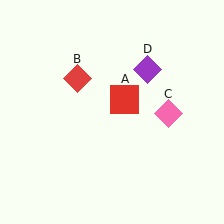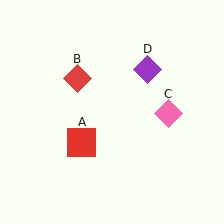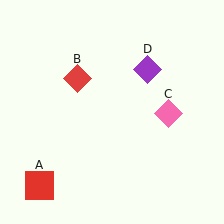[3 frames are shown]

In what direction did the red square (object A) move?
The red square (object A) moved down and to the left.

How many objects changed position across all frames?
1 object changed position: red square (object A).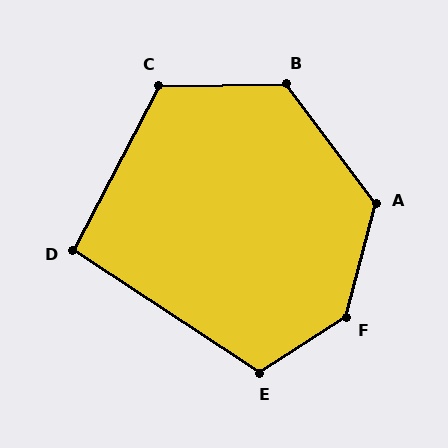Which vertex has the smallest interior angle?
D, at approximately 96 degrees.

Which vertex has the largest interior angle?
F, at approximately 138 degrees.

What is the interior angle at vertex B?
Approximately 126 degrees (obtuse).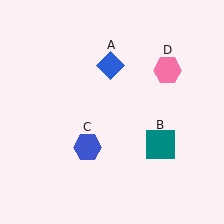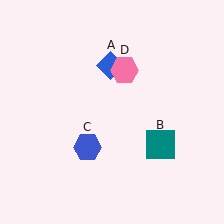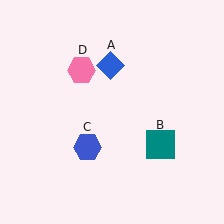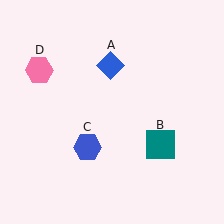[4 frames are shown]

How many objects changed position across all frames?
1 object changed position: pink hexagon (object D).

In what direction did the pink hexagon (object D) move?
The pink hexagon (object D) moved left.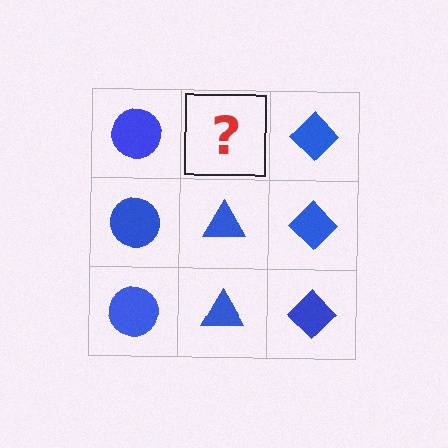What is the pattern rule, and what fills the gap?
The rule is that each column has a consistent shape. The gap should be filled with a blue triangle.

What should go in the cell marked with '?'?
The missing cell should contain a blue triangle.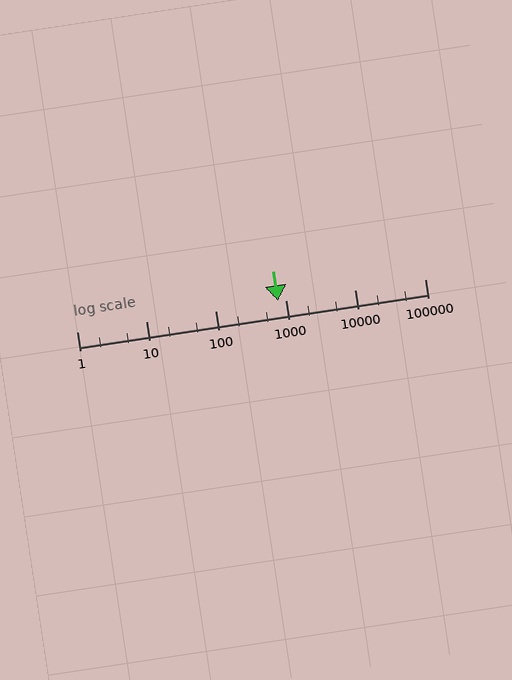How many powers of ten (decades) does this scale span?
The scale spans 5 decades, from 1 to 100000.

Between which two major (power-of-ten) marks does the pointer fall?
The pointer is between 100 and 1000.